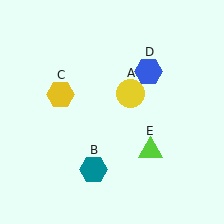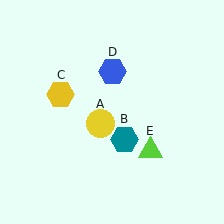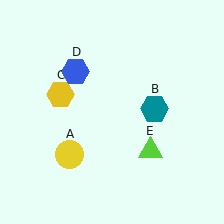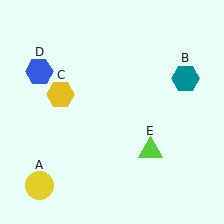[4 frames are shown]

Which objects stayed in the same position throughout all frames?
Yellow hexagon (object C) and lime triangle (object E) remained stationary.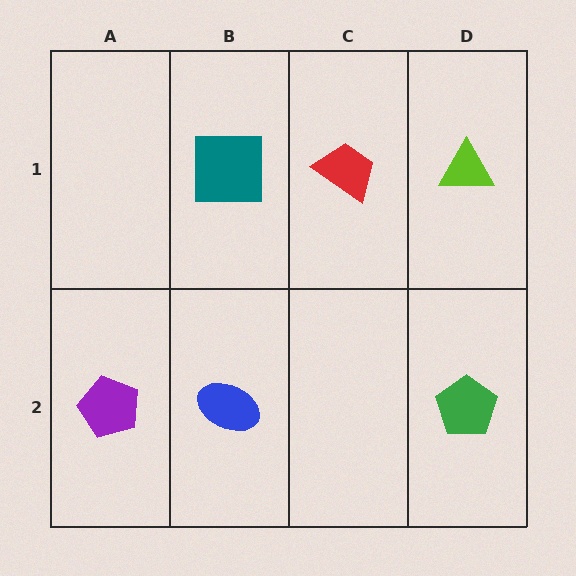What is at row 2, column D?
A green pentagon.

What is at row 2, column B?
A blue ellipse.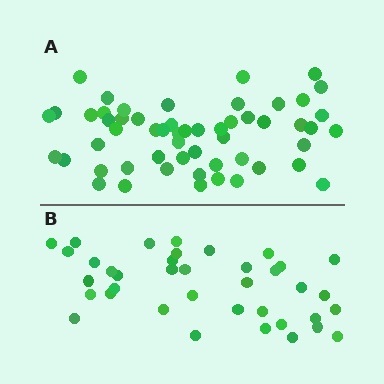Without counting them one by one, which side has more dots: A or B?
Region A (the top region) has more dots.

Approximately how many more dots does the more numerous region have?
Region A has approximately 15 more dots than region B.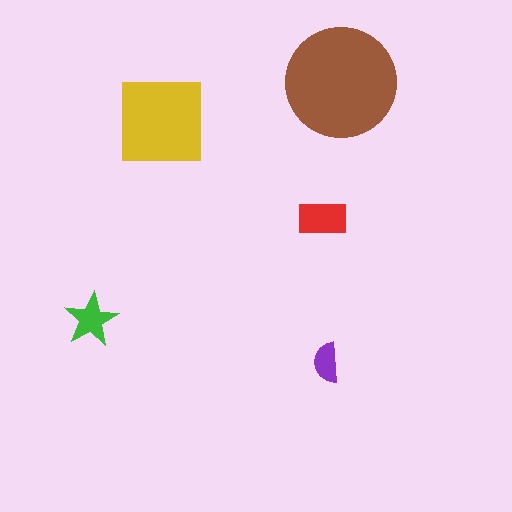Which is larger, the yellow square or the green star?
The yellow square.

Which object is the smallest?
The purple semicircle.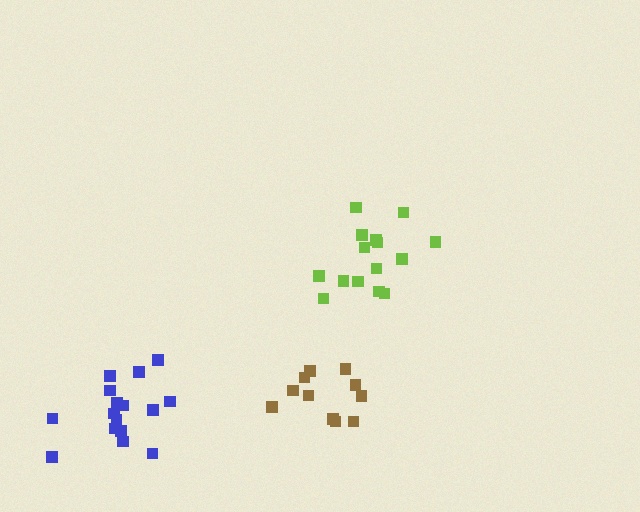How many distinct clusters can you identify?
There are 3 distinct clusters.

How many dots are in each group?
Group 1: 16 dots, Group 2: 15 dots, Group 3: 11 dots (42 total).